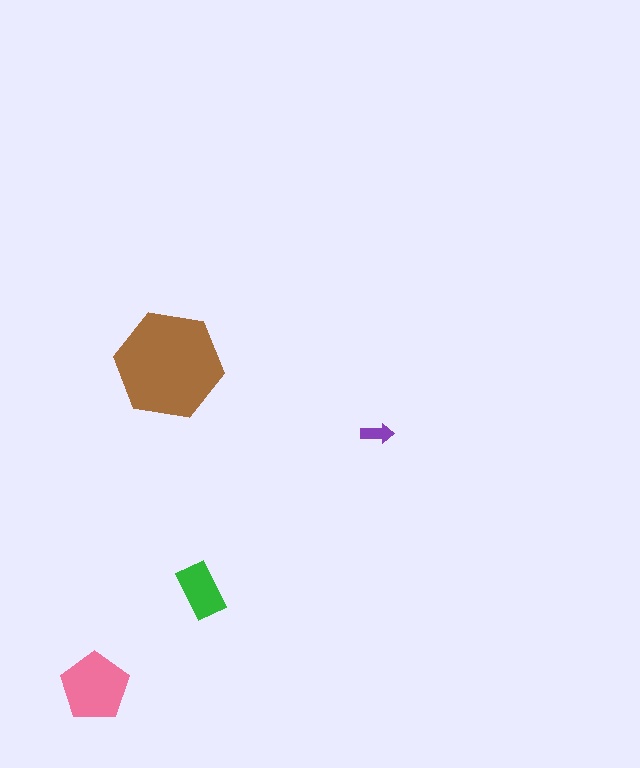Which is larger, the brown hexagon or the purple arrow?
The brown hexagon.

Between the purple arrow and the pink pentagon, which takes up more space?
The pink pentagon.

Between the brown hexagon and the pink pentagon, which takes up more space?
The brown hexagon.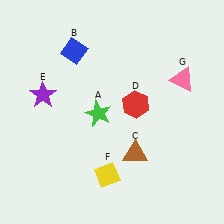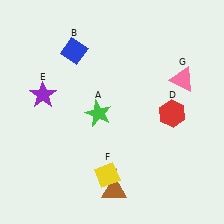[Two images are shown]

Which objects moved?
The objects that moved are: the brown triangle (C), the red hexagon (D).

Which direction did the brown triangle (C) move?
The brown triangle (C) moved down.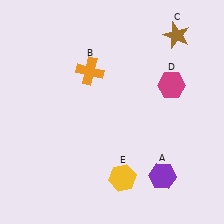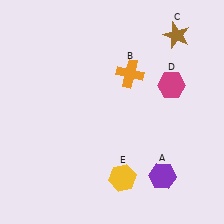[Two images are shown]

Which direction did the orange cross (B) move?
The orange cross (B) moved right.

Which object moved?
The orange cross (B) moved right.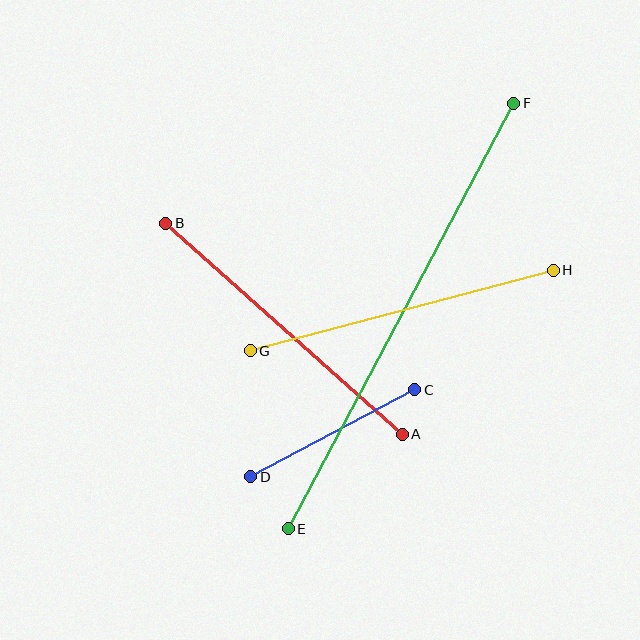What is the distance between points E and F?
The distance is approximately 482 pixels.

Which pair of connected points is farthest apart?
Points E and F are farthest apart.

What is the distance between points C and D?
The distance is approximately 186 pixels.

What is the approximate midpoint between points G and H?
The midpoint is at approximately (402, 310) pixels.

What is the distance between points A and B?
The distance is approximately 317 pixels.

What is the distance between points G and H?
The distance is approximately 314 pixels.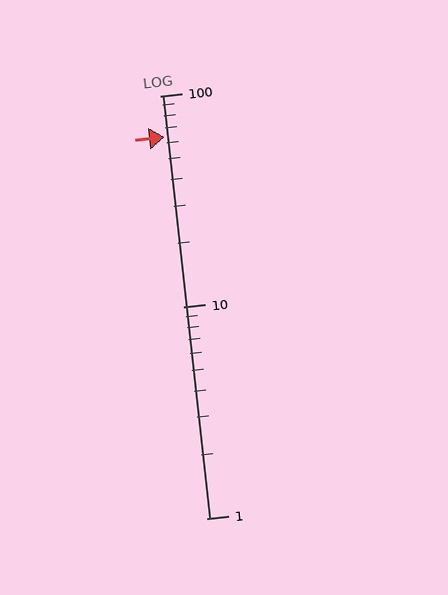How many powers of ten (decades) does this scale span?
The scale spans 2 decades, from 1 to 100.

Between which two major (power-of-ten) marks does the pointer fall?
The pointer is between 10 and 100.